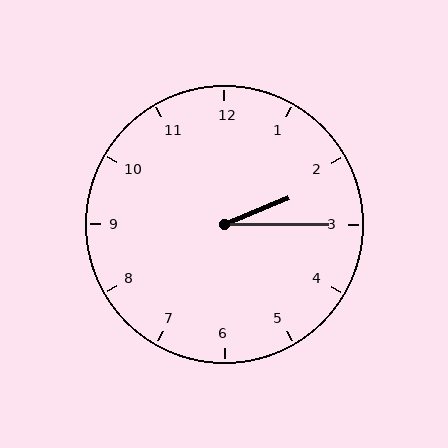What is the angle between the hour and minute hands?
Approximately 22 degrees.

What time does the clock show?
2:15.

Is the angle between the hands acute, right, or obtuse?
It is acute.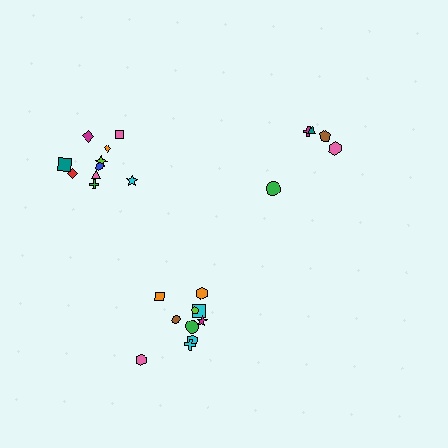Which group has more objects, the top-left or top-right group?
The top-left group.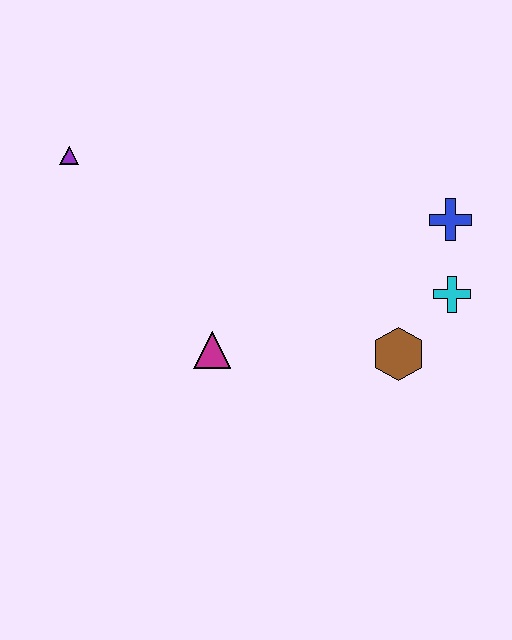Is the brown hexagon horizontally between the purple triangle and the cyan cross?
Yes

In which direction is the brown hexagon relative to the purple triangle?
The brown hexagon is to the right of the purple triangle.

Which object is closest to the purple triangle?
The magenta triangle is closest to the purple triangle.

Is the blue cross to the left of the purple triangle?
No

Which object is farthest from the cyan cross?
The purple triangle is farthest from the cyan cross.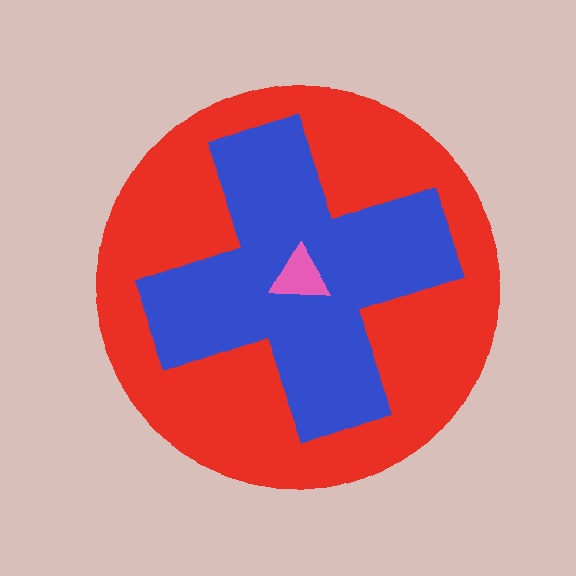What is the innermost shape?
The pink triangle.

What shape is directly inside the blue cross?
The pink triangle.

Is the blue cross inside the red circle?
Yes.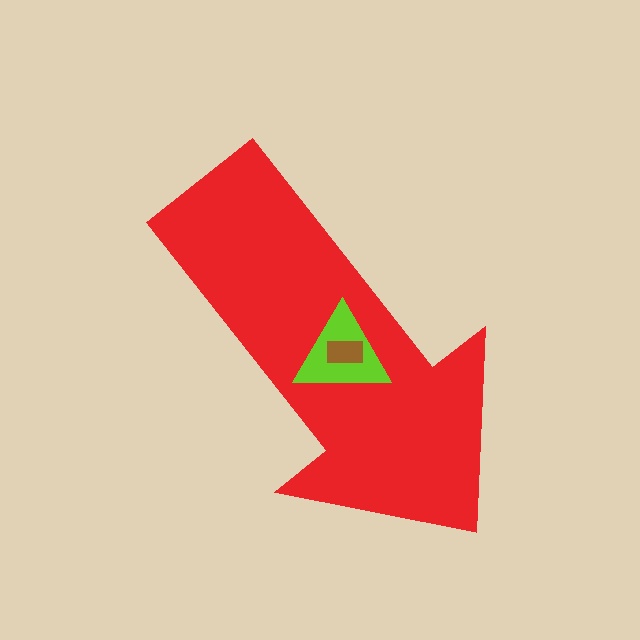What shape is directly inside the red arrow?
The lime triangle.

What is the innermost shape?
The brown rectangle.